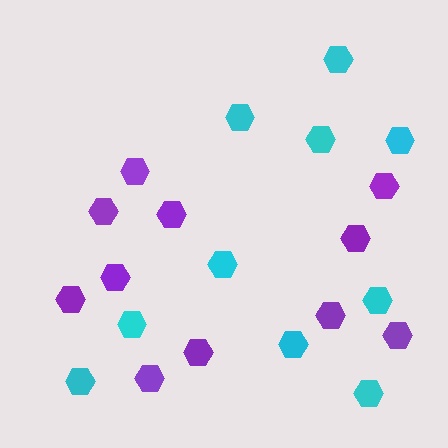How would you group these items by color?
There are 2 groups: one group of purple hexagons (11) and one group of cyan hexagons (10).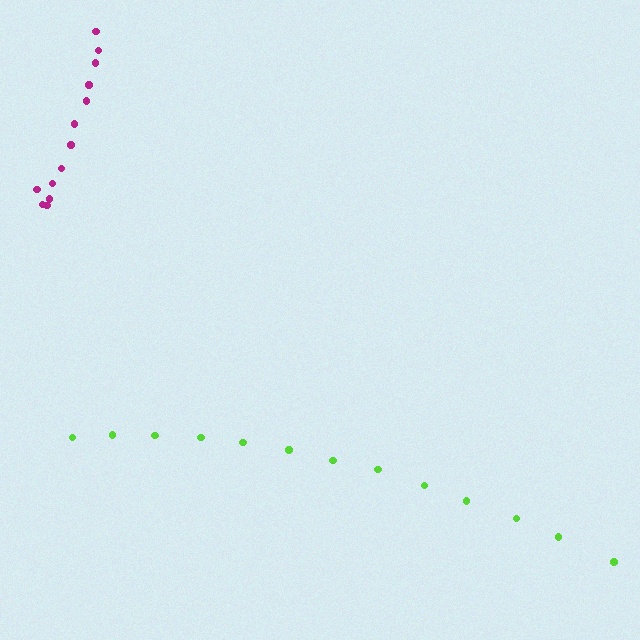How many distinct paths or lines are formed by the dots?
There are 2 distinct paths.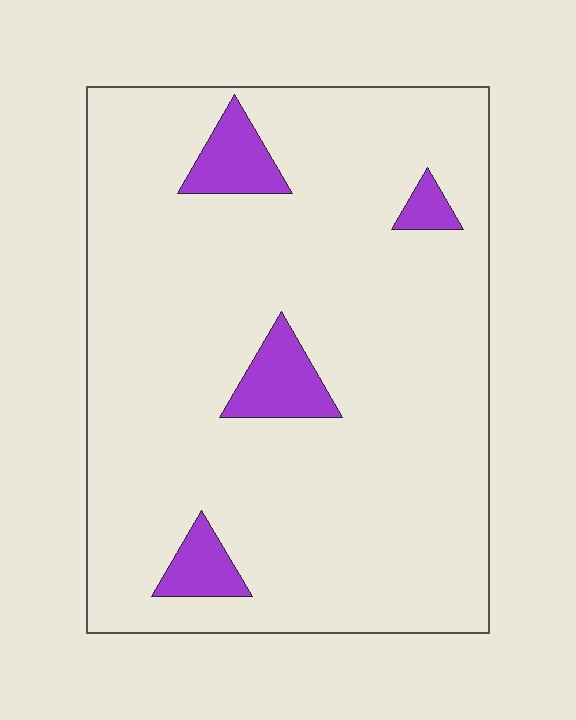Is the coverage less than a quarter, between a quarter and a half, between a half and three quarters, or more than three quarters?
Less than a quarter.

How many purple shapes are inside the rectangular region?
4.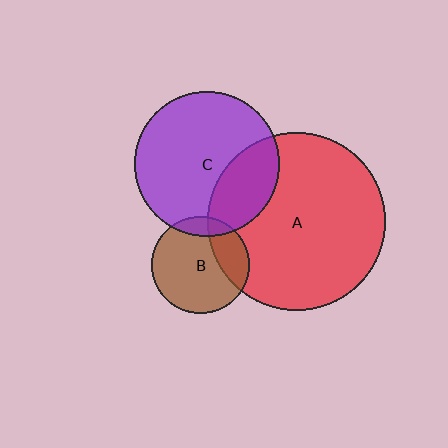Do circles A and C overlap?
Yes.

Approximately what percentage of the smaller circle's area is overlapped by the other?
Approximately 25%.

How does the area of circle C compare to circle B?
Approximately 2.2 times.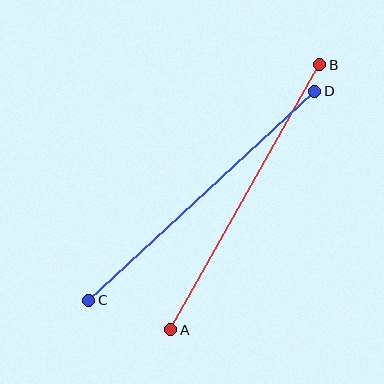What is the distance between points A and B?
The distance is approximately 304 pixels.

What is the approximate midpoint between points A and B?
The midpoint is at approximately (245, 197) pixels.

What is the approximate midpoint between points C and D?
The midpoint is at approximately (202, 196) pixels.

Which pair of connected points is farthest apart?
Points C and D are farthest apart.